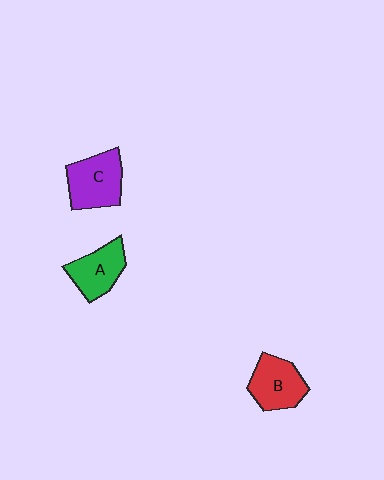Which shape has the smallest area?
Shape A (green).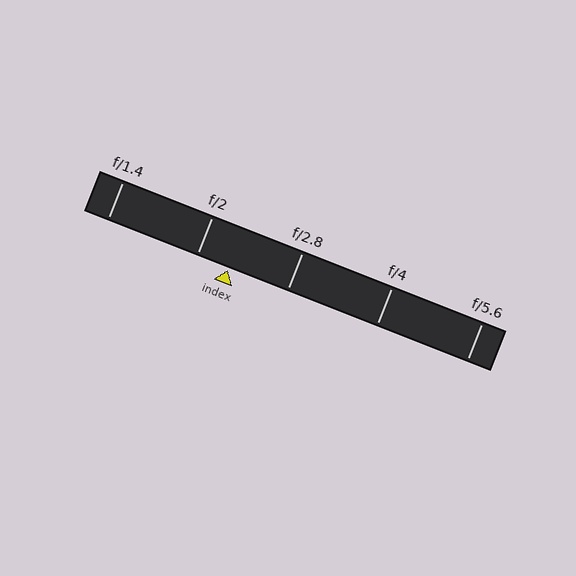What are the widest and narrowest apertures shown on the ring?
The widest aperture shown is f/1.4 and the narrowest is f/5.6.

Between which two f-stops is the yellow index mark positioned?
The index mark is between f/2 and f/2.8.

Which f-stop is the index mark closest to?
The index mark is closest to f/2.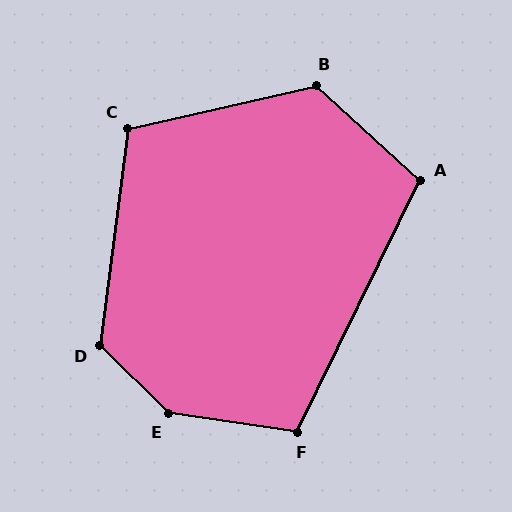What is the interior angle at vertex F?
Approximately 108 degrees (obtuse).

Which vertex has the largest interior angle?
E, at approximately 143 degrees.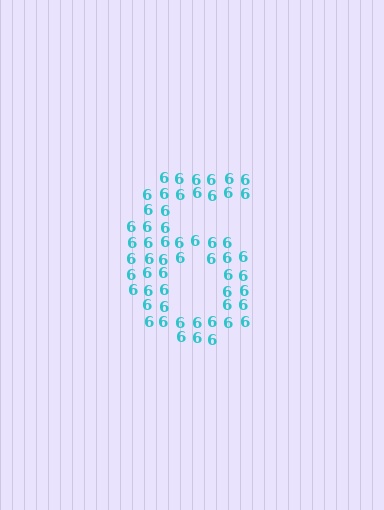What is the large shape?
The large shape is the digit 6.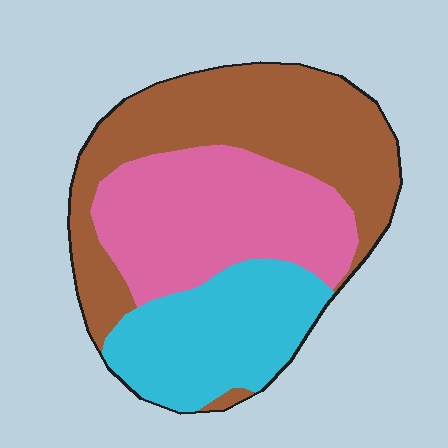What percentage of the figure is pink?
Pink covers roughly 35% of the figure.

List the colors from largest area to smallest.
From largest to smallest: brown, pink, cyan.